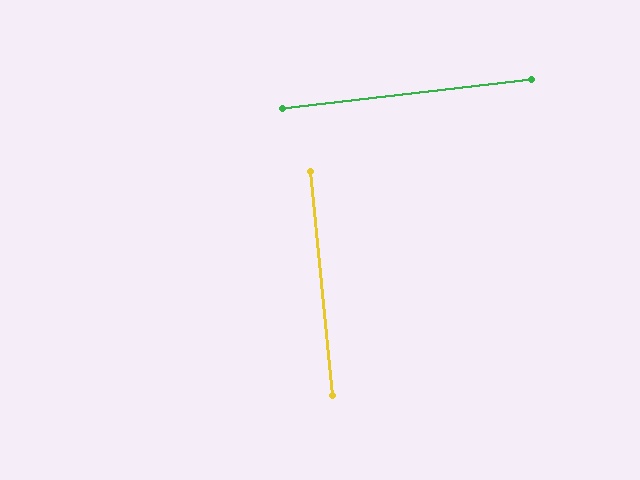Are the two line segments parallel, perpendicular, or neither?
Perpendicular — they meet at approximately 89°.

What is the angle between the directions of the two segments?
Approximately 89 degrees.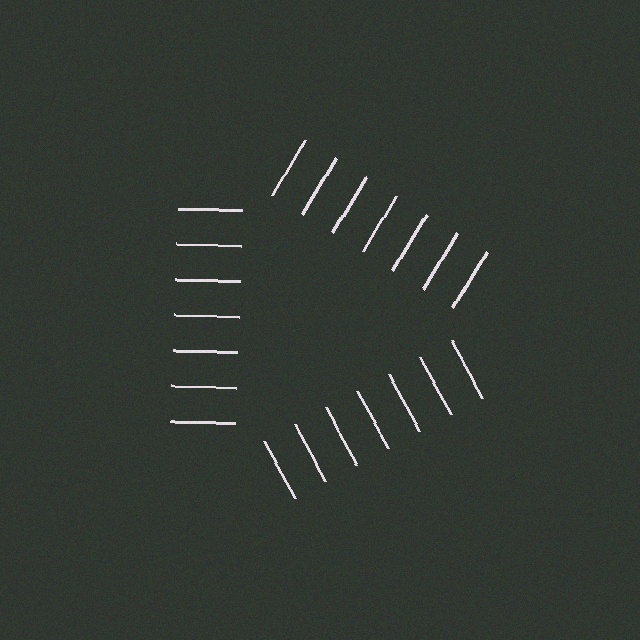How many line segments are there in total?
21 — 7 along each of the 3 edges.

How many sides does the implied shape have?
3 sides — the line-ends trace a triangle.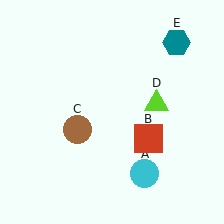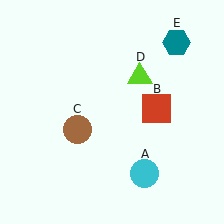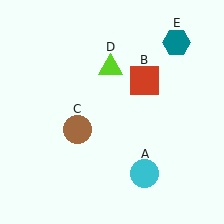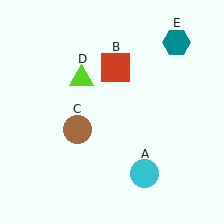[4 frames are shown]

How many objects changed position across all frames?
2 objects changed position: red square (object B), lime triangle (object D).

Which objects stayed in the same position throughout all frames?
Cyan circle (object A) and brown circle (object C) and teal hexagon (object E) remained stationary.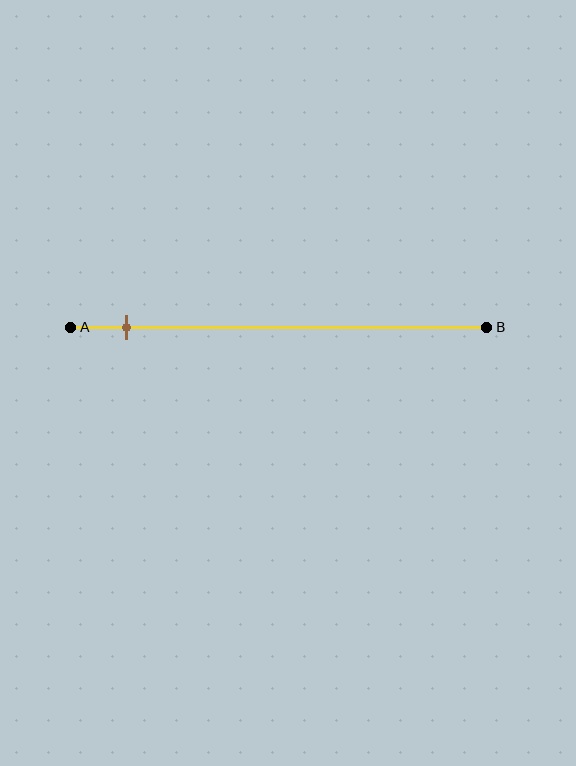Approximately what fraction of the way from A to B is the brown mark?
The brown mark is approximately 15% of the way from A to B.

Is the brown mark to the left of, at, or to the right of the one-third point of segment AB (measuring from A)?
The brown mark is to the left of the one-third point of segment AB.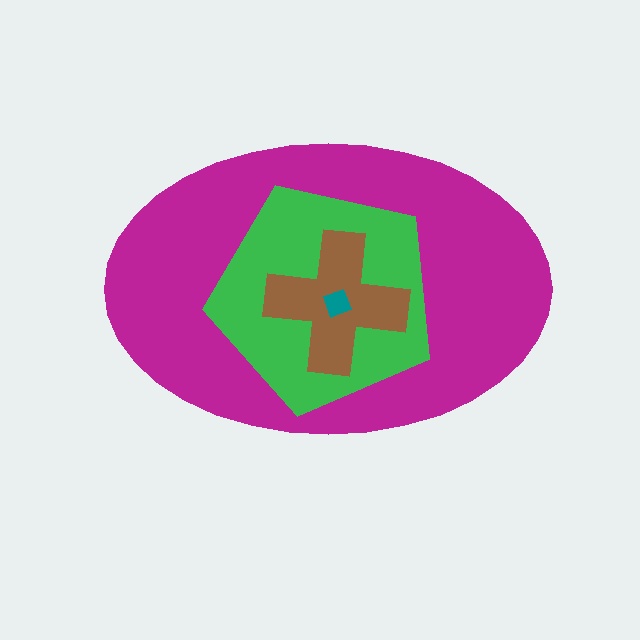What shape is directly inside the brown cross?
The teal diamond.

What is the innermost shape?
The teal diamond.